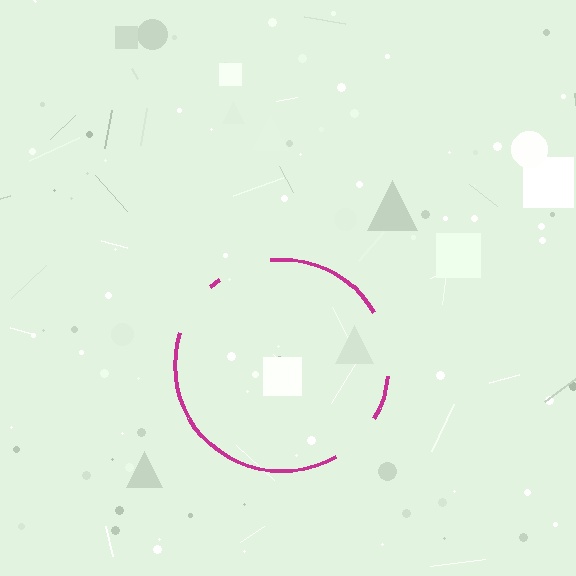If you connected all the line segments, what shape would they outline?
They would outline a circle.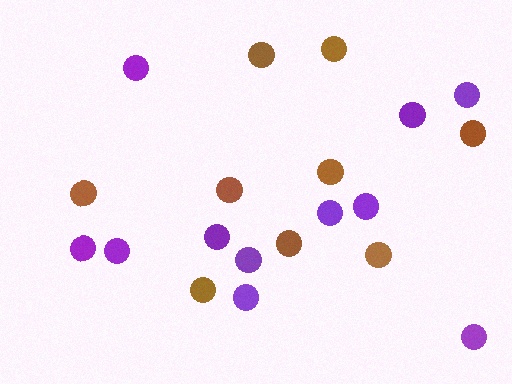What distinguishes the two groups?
There are 2 groups: one group of purple circles (11) and one group of brown circles (9).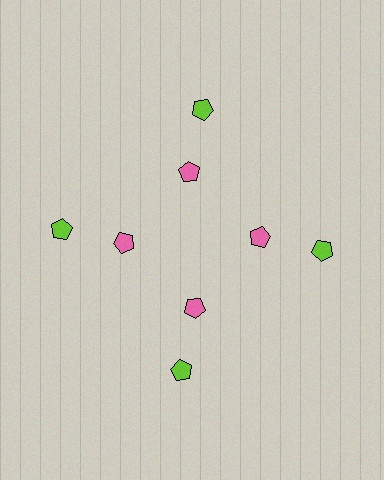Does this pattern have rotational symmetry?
Yes, this pattern has 4-fold rotational symmetry. It looks the same after rotating 90 degrees around the center.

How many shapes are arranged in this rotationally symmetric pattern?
There are 8 shapes, arranged in 4 groups of 2.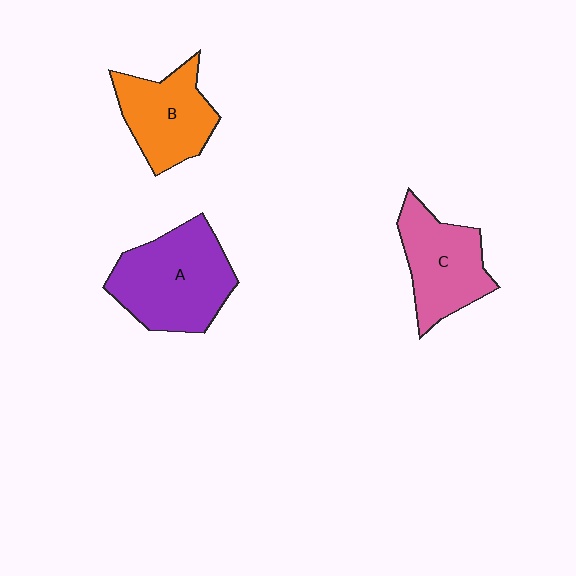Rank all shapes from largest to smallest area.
From largest to smallest: A (purple), C (pink), B (orange).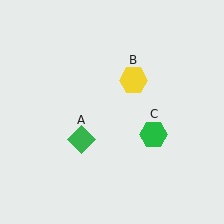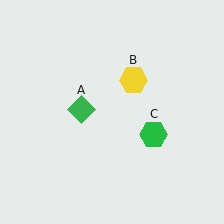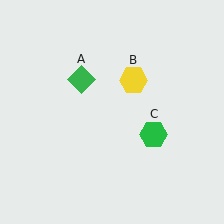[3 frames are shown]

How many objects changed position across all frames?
1 object changed position: green diamond (object A).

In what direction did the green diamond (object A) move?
The green diamond (object A) moved up.